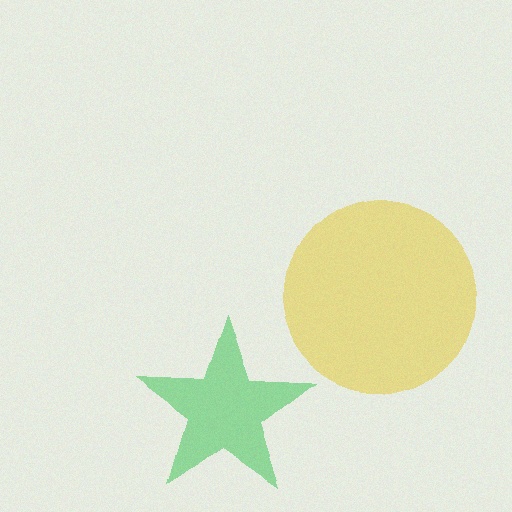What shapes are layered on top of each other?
The layered shapes are: a yellow circle, a green star.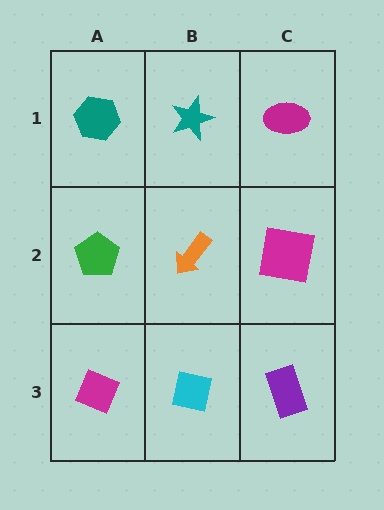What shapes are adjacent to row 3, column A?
A green pentagon (row 2, column A), a cyan square (row 3, column B).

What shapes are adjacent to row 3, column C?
A magenta square (row 2, column C), a cyan square (row 3, column B).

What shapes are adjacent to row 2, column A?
A teal hexagon (row 1, column A), a magenta diamond (row 3, column A), an orange arrow (row 2, column B).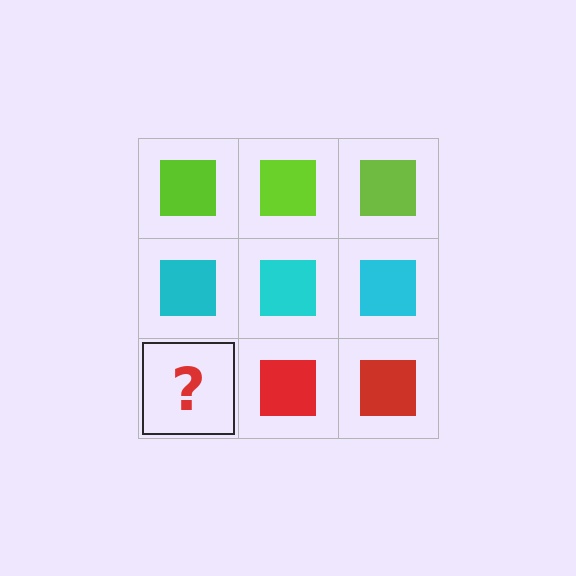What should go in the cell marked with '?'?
The missing cell should contain a red square.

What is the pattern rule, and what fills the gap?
The rule is that each row has a consistent color. The gap should be filled with a red square.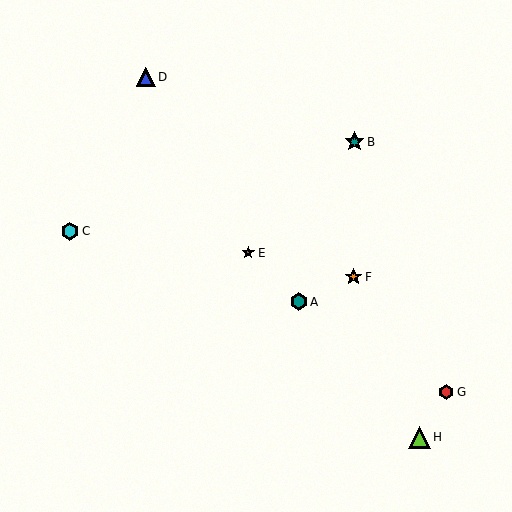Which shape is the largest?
The lime triangle (labeled H) is the largest.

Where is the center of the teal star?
The center of the teal star is at (355, 142).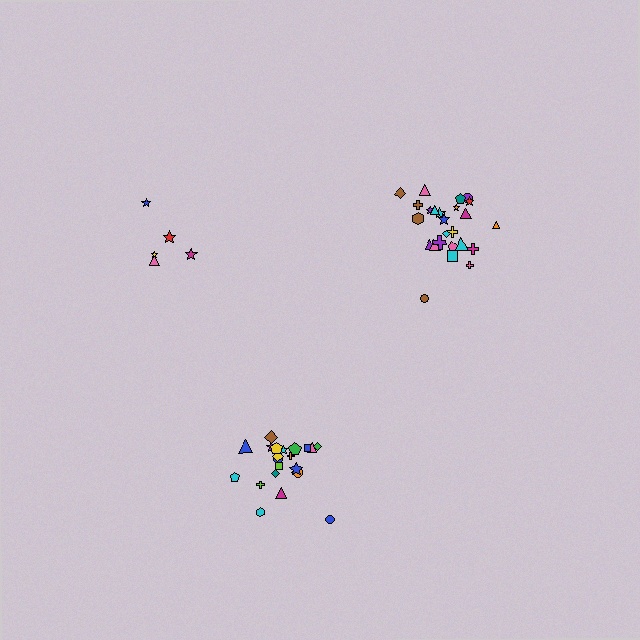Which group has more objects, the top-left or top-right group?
The top-right group.